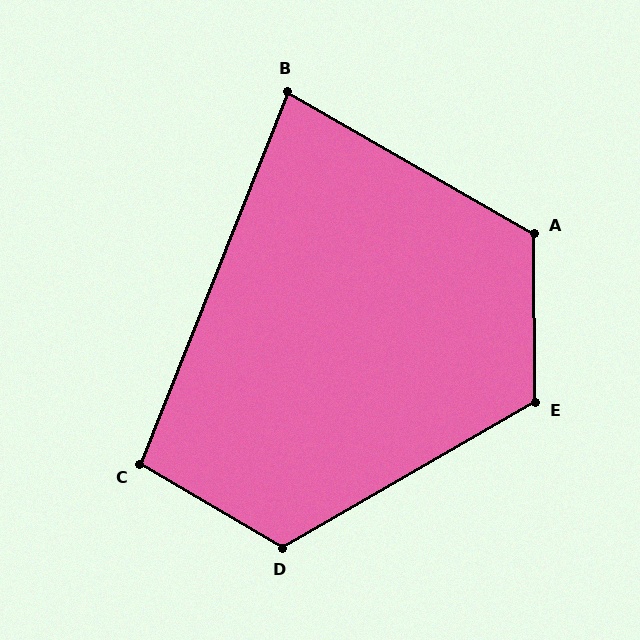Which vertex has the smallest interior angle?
B, at approximately 82 degrees.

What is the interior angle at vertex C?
Approximately 99 degrees (obtuse).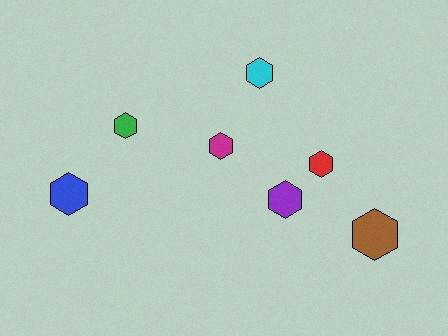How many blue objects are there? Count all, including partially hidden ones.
There is 1 blue object.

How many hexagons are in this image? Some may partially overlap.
There are 7 hexagons.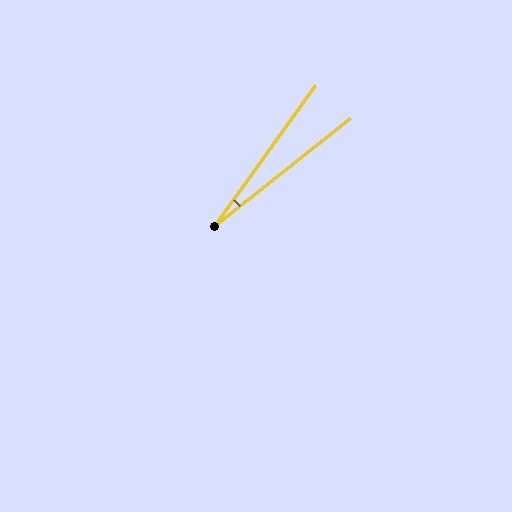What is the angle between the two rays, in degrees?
Approximately 16 degrees.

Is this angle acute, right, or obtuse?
It is acute.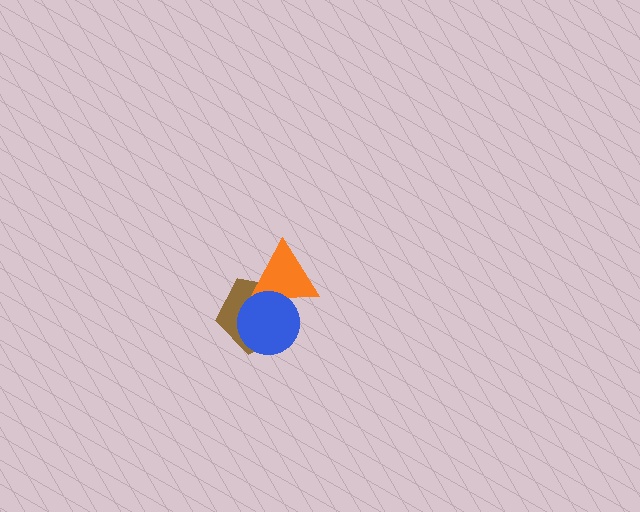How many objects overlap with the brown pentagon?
2 objects overlap with the brown pentagon.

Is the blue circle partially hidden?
No, no other shape covers it.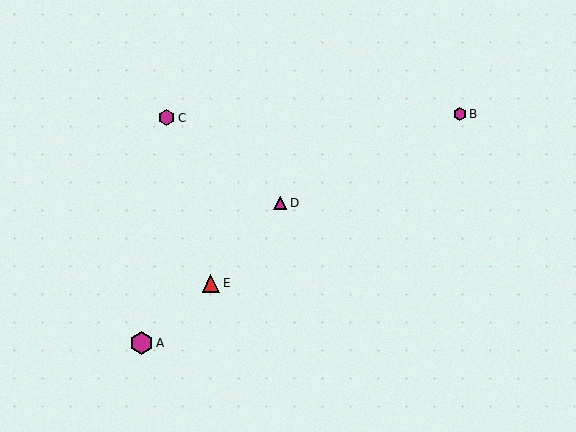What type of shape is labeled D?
Shape D is a magenta triangle.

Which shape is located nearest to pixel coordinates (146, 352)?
The magenta hexagon (labeled A) at (141, 343) is nearest to that location.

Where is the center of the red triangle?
The center of the red triangle is at (211, 283).